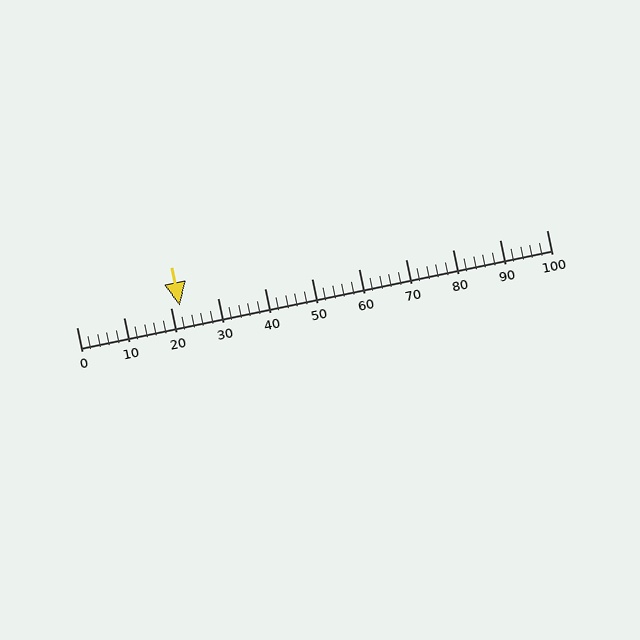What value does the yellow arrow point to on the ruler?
The yellow arrow points to approximately 22.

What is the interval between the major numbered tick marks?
The major tick marks are spaced 10 units apart.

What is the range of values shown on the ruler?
The ruler shows values from 0 to 100.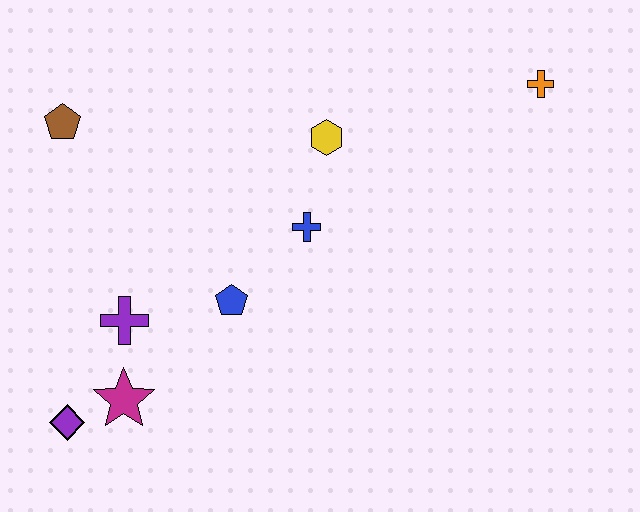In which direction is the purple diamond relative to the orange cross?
The purple diamond is to the left of the orange cross.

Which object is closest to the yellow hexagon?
The blue cross is closest to the yellow hexagon.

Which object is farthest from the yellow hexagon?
The purple diamond is farthest from the yellow hexagon.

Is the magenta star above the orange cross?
No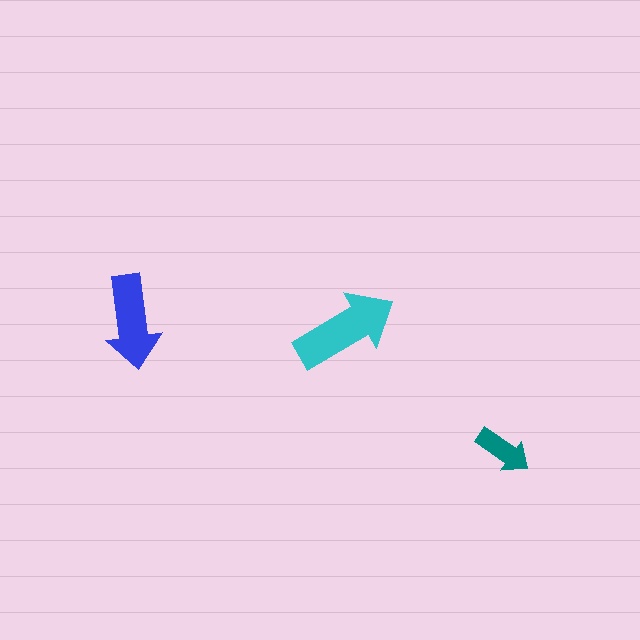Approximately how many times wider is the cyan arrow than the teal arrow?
About 2 times wider.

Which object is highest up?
The blue arrow is topmost.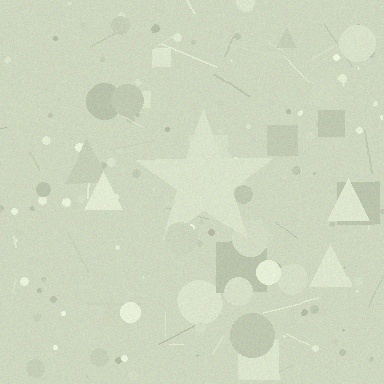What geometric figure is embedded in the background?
A star is embedded in the background.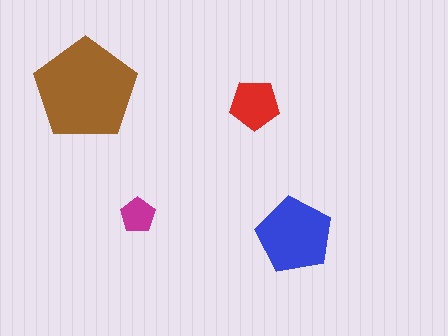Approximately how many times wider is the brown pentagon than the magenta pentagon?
About 3 times wider.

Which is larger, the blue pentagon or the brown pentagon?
The brown one.